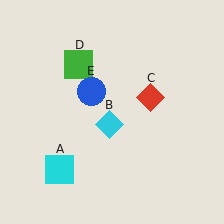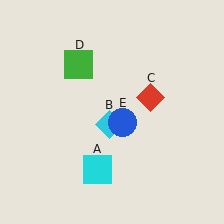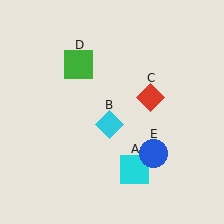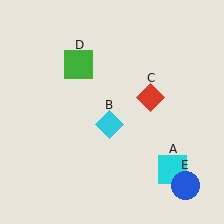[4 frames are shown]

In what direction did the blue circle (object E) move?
The blue circle (object E) moved down and to the right.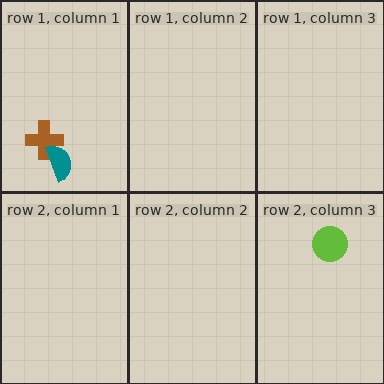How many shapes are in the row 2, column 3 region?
1.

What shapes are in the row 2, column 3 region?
The lime circle.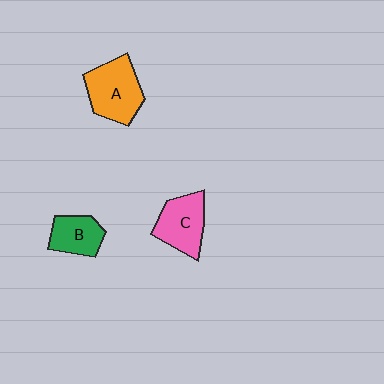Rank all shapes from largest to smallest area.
From largest to smallest: A (orange), C (pink), B (green).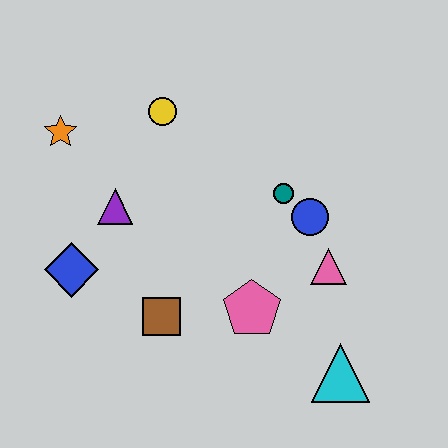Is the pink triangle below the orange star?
Yes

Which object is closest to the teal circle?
The blue circle is closest to the teal circle.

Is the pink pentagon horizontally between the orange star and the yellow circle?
No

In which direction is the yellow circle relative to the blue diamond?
The yellow circle is above the blue diamond.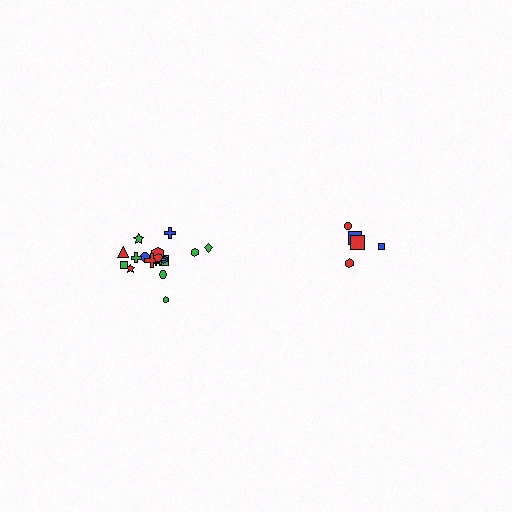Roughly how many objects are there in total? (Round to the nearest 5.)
Roughly 25 objects in total.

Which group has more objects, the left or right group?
The left group.